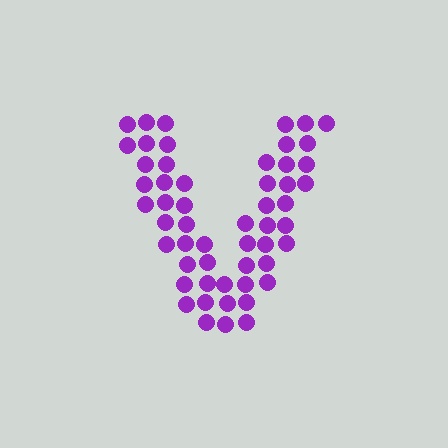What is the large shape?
The large shape is the letter V.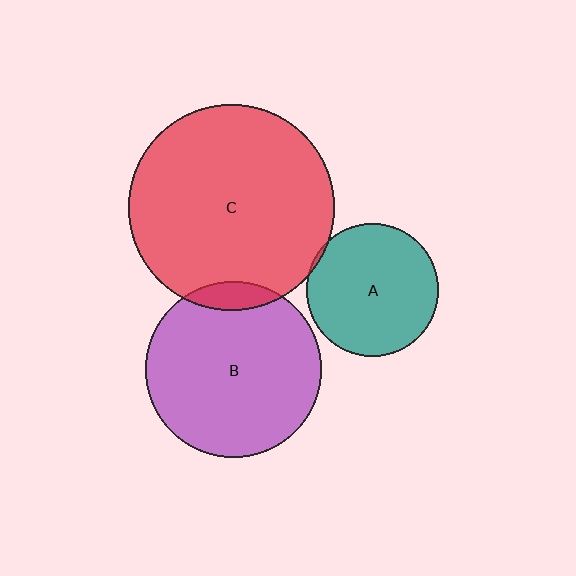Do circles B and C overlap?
Yes.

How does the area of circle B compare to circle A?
Approximately 1.8 times.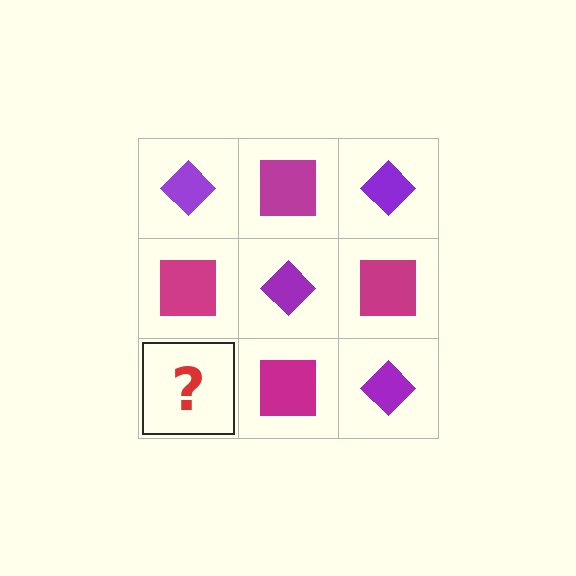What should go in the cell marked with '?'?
The missing cell should contain a purple diamond.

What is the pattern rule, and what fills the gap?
The rule is that it alternates purple diamond and magenta square in a checkerboard pattern. The gap should be filled with a purple diamond.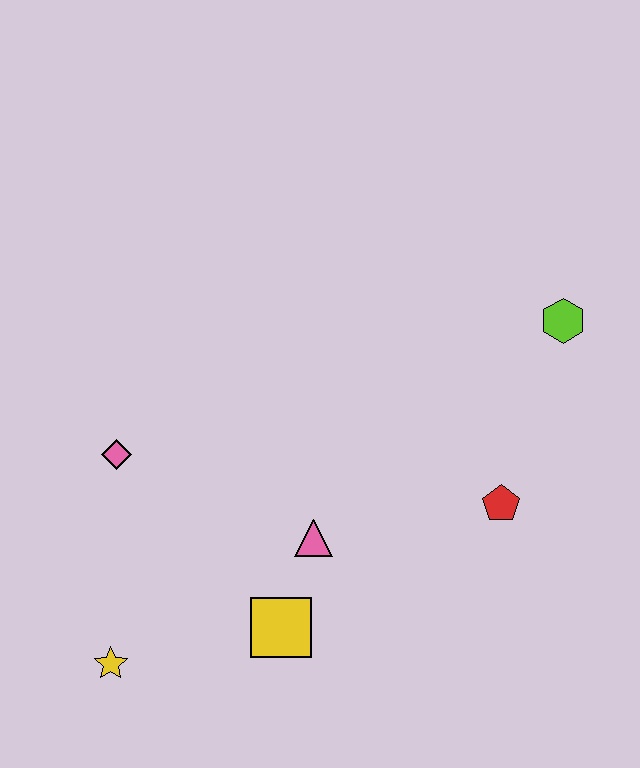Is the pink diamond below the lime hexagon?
Yes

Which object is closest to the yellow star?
The yellow square is closest to the yellow star.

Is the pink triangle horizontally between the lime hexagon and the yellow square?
Yes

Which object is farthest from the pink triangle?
The lime hexagon is farthest from the pink triangle.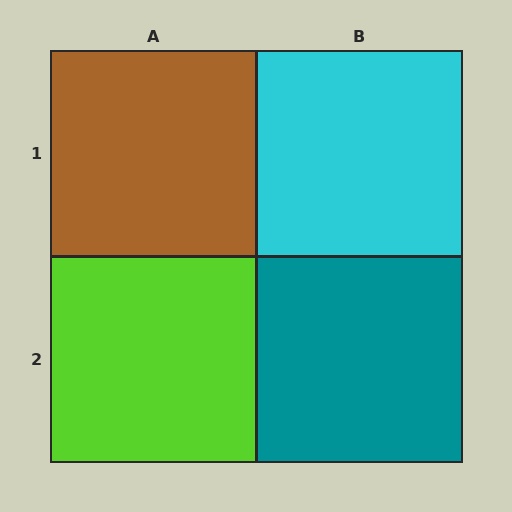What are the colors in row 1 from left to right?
Brown, cyan.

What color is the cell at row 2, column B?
Teal.